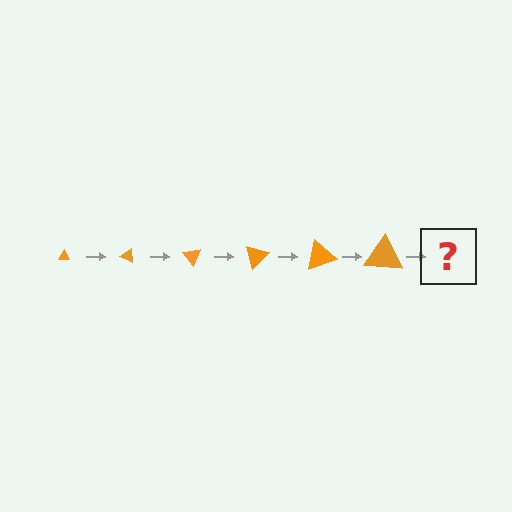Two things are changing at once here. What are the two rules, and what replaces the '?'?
The two rules are that the triangle grows larger each step and it rotates 25 degrees each step. The '?' should be a triangle, larger than the previous one and rotated 150 degrees from the start.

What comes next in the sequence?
The next element should be a triangle, larger than the previous one and rotated 150 degrees from the start.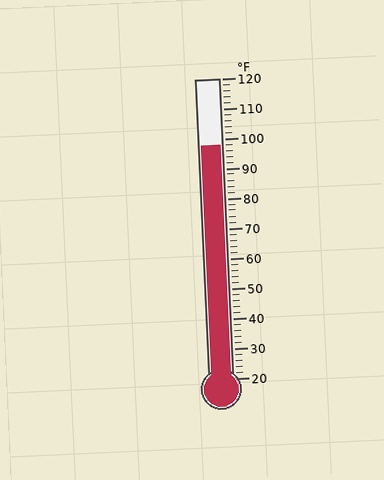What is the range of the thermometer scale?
The thermometer scale ranges from 20°F to 120°F.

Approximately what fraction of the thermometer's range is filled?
The thermometer is filled to approximately 80% of its range.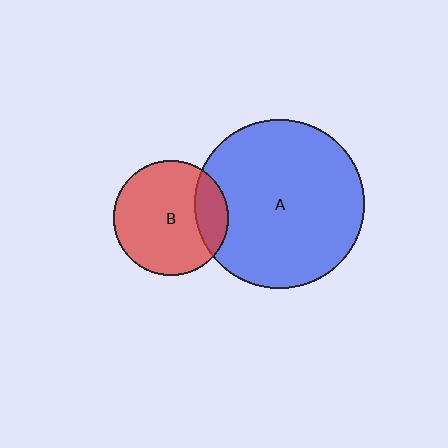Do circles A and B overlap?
Yes.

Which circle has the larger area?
Circle A (blue).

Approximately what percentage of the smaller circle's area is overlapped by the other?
Approximately 20%.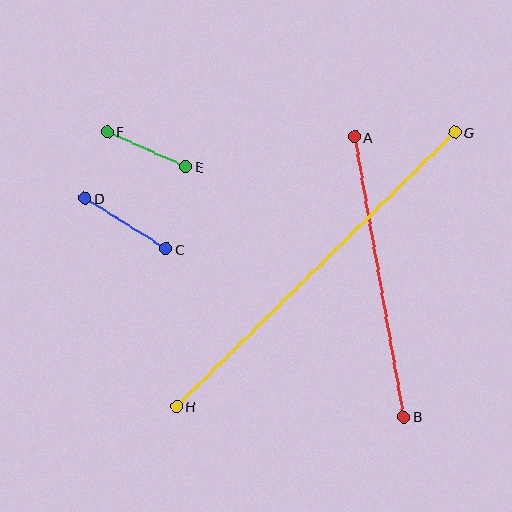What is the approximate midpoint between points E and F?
The midpoint is at approximately (146, 149) pixels.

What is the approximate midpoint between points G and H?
The midpoint is at approximately (316, 269) pixels.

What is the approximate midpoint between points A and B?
The midpoint is at approximately (379, 277) pixels.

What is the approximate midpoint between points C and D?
The midpoint is at approximately (125, 224) pixels.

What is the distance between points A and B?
The distance is approximately 284 pixels.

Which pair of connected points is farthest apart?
Points G and H are farthest apart.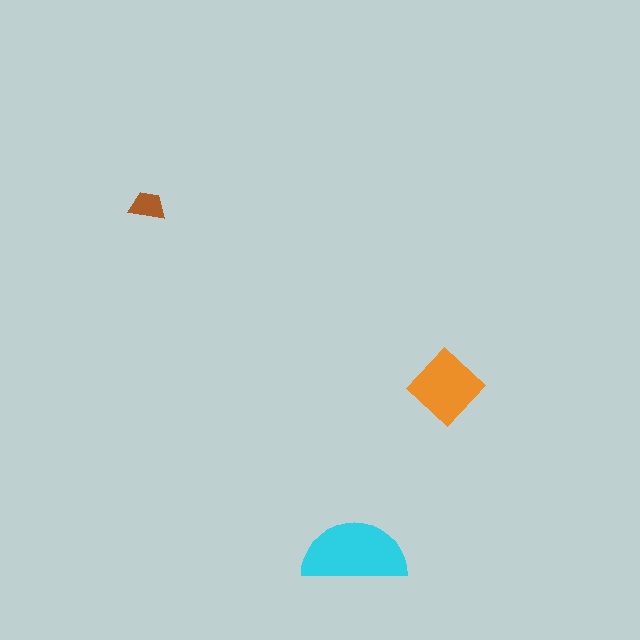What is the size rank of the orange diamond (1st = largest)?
2nd.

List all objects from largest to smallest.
The cyan semicircle, the orange diamond, the brown trapezoid.